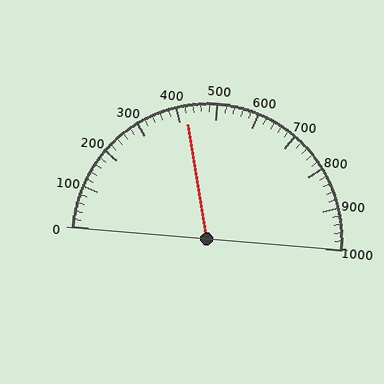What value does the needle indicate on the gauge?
The needle indicates approximately 420.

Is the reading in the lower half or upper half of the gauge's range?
The reading is in the lower half of the range (0 to 1000).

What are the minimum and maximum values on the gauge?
The gauge ranges from 0 to 1000.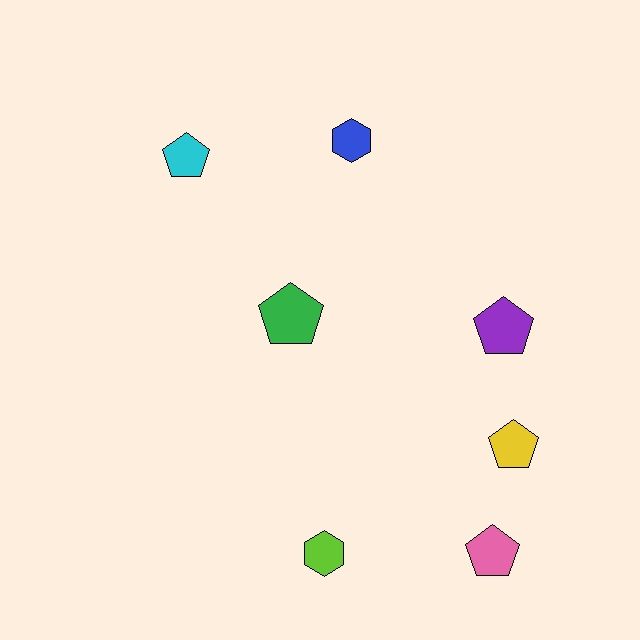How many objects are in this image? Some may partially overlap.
There are 7 objects.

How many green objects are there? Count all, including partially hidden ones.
There is 1 green object.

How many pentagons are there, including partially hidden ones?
There are 5 pentagons.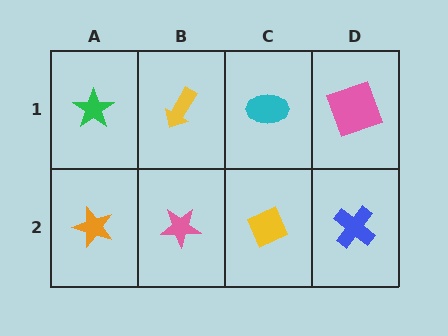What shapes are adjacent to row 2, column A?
A green star (row 1, column A), a pink star (row 2, column B).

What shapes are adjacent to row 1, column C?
A yellow diamond (row 2, column C), a yellow arrow (row 1, column B), a pink square (row 1, column D).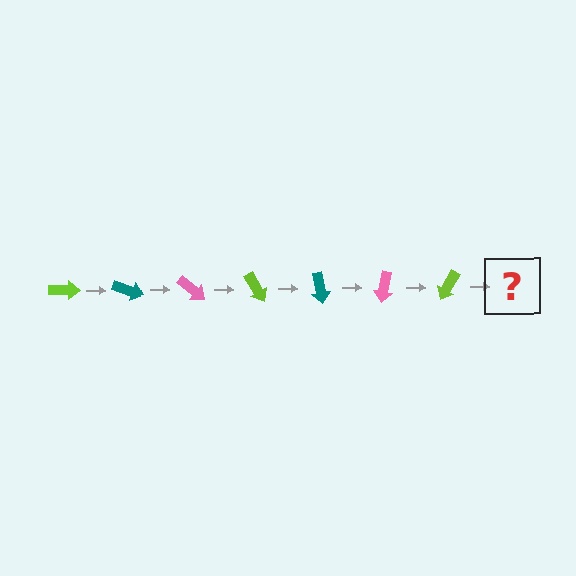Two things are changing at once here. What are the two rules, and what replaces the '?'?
The two rules are that it rotates 20 degrees each step and the color cycles through lime, teal, and pink. The '?' should be a teal arrow, rotated 140 degrees from the start.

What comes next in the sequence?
The next element should be a teal arrow, rotated 140 degrees from the start.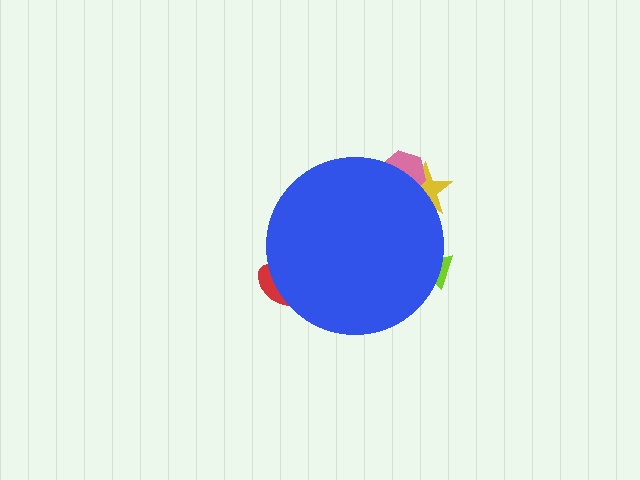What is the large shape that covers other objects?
A blue circle.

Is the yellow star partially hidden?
Yes, the yellow star is partially hidden behind the blue circle.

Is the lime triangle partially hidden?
Yes, the lime triangle is partially hidden behind the blue circle.